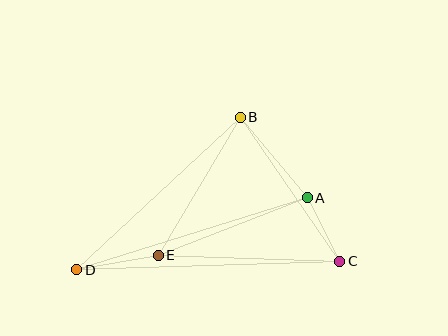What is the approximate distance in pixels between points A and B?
The distance between A and B is approximately 105 pixels.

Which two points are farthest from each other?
Points C and D are farthest from each other.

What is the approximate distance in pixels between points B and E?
The distance between B and E is approximately 161 pixels.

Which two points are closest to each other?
Points A and C are closest to each other.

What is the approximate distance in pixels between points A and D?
The distance between A and D is approximately 241 pixels.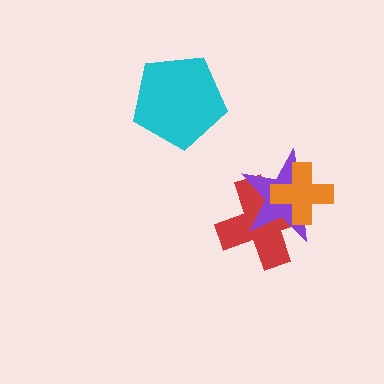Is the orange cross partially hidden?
No, no other shape covers it.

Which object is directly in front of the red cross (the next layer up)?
The purple star is directly in front of the red cross.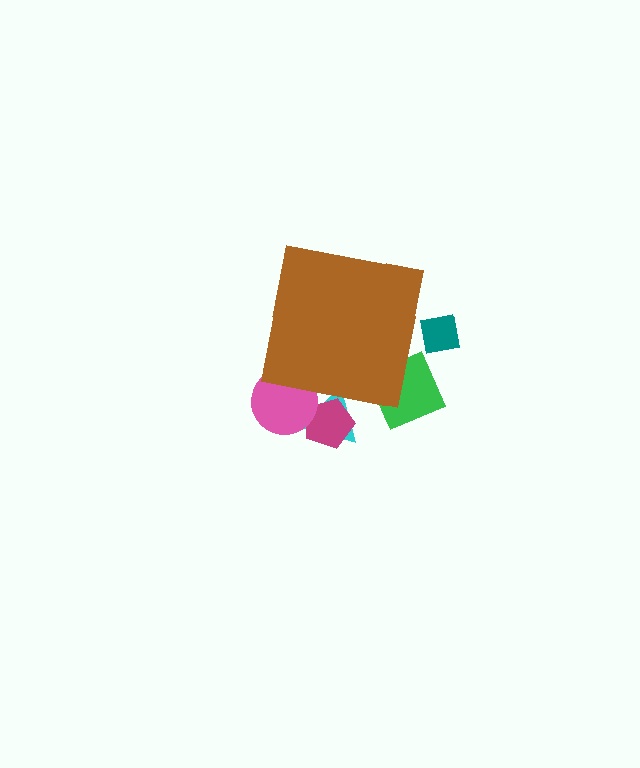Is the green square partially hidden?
Yes, the green square is partially hidden behind the brown square.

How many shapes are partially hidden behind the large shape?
5 shapes are partially hidden.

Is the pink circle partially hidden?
Yes, the pink circle is partially hidden behind the brown square.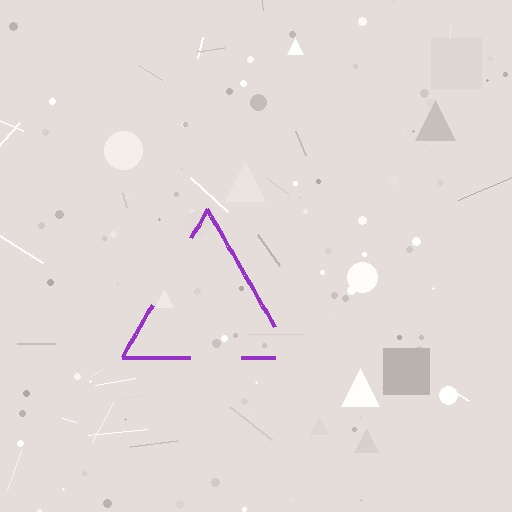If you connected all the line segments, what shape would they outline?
They would outline a triangle.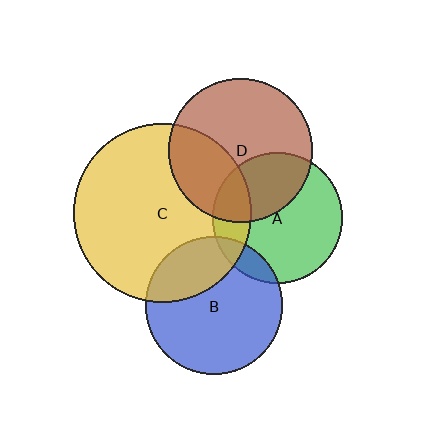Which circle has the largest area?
Circle C (yellow).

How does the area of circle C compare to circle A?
Approximately 1.9 times.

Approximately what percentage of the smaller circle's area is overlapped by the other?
Approximately 20%.